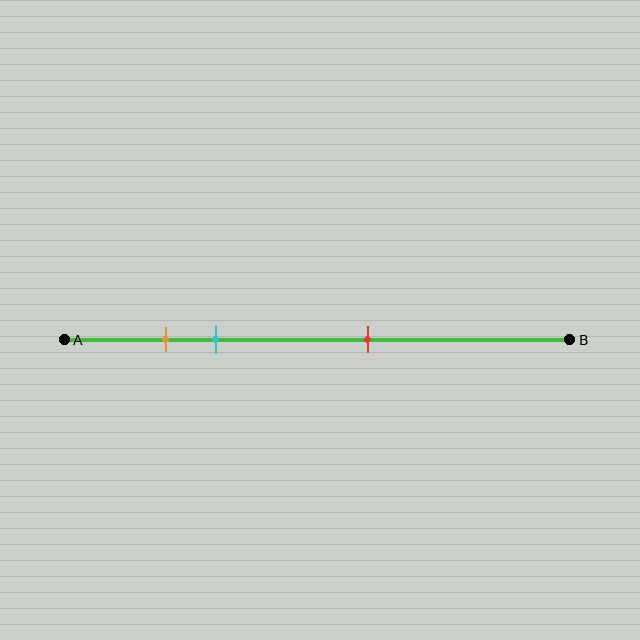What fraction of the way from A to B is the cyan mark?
The cyan mark is approximately 30% (0.3) of the way from A to B.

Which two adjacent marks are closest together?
The orange and cyan marks are the closest adjacent pair.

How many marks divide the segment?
There are 3 marks dividing the segment.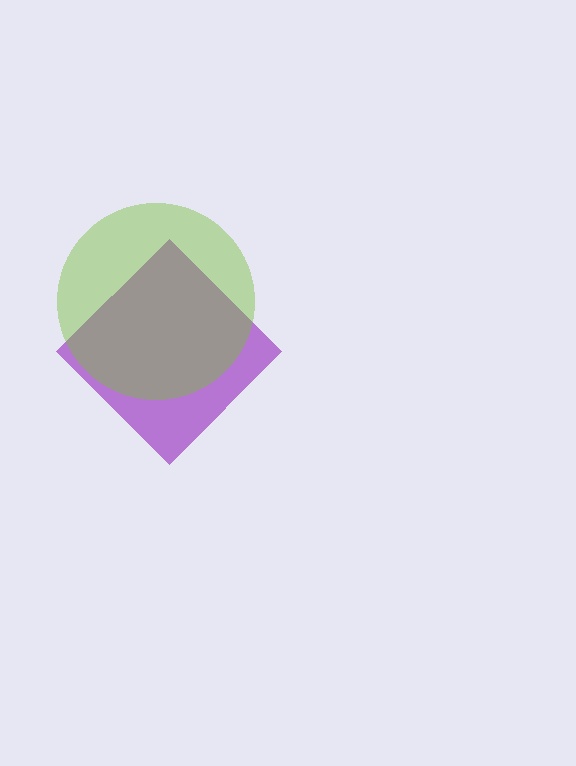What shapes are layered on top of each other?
The layered shapes are: a purple diamond, a lime circle.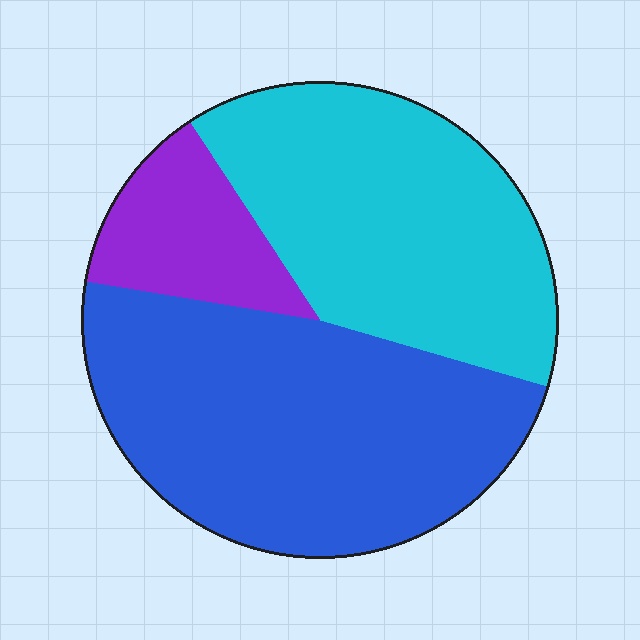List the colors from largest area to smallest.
From largest to smallest: blue, cyan, purple.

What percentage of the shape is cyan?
Cyan takes up about two fifths (2/5) of the shape.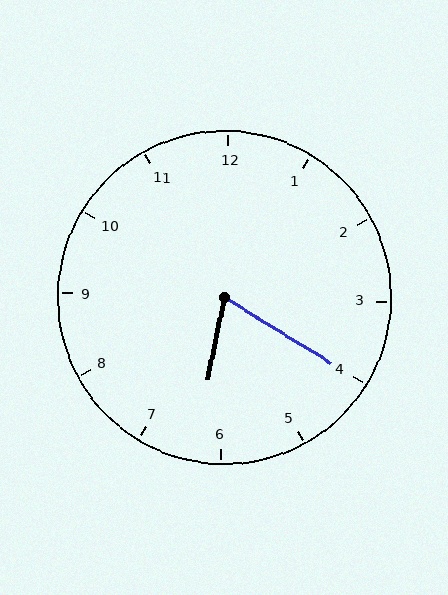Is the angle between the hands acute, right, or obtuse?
It is acute.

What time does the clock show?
6:20.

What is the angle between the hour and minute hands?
Approximately 70 degrees.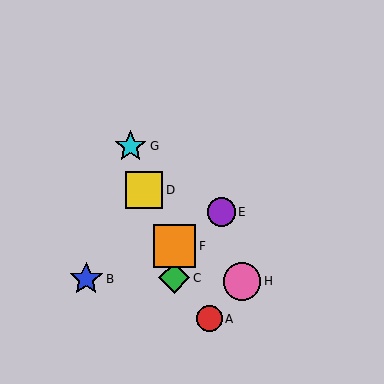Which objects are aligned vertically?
Objects C, F are aligned vertically.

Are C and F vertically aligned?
Yes, both are at x≈174.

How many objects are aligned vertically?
2 objects (C, F) are aligned vertically.